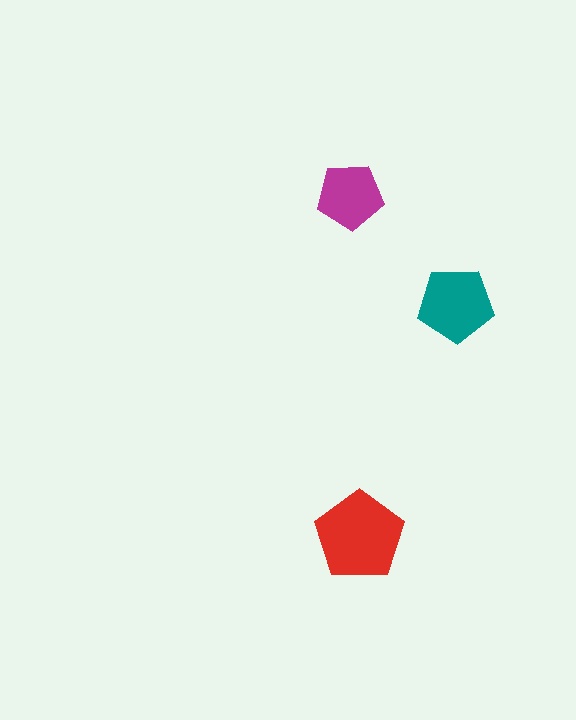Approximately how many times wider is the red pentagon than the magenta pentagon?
About 1.5 times wider.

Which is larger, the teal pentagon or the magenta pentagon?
The teal one.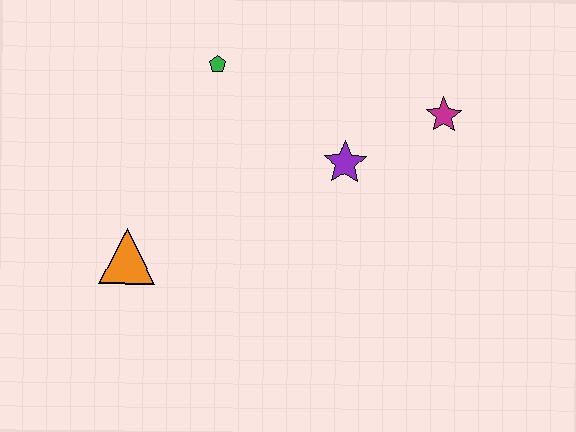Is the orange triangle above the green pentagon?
No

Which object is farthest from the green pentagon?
The magenta star is farthest from the green pentagon.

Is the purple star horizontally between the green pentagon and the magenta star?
Yes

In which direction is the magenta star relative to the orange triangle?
The magenta star is to the right of the orange triangle.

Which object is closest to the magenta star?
The purple star is closest to the magenta star.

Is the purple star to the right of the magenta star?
No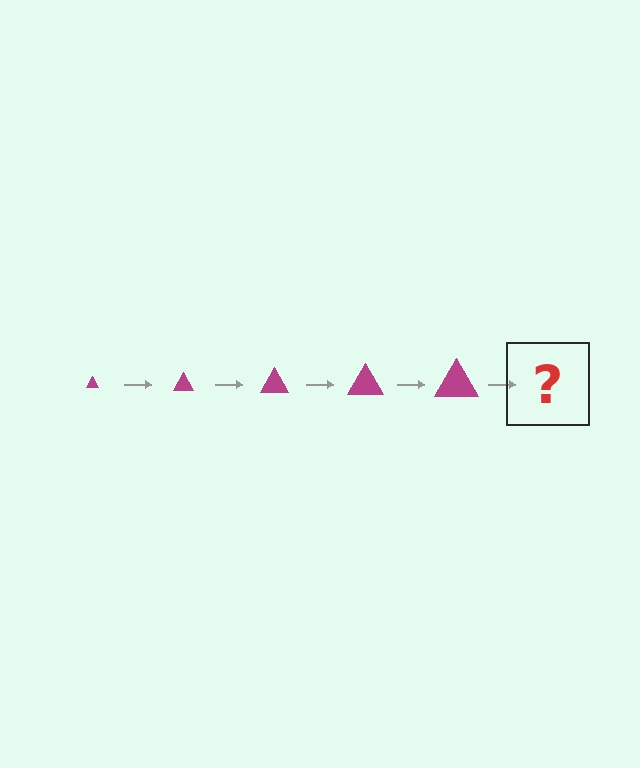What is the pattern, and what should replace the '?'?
The pattern is that the triangle gets progressively larger each step. The '?' should be a magenta triangle, larger than the previous one.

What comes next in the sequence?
The next element should be a magenta triangle, larger than the previous one.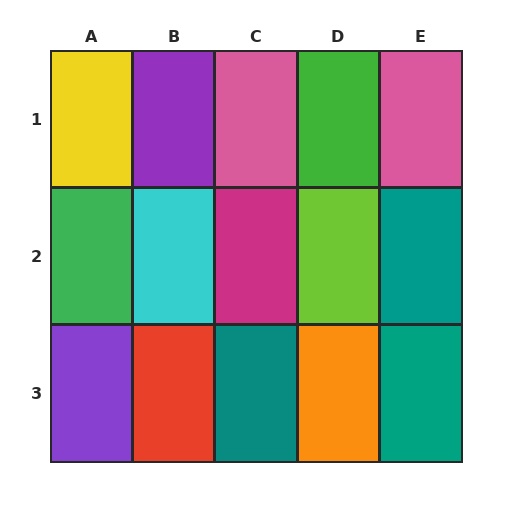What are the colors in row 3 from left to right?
Purple, red, teal, orange, teal.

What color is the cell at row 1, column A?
Yellow.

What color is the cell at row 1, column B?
Purple.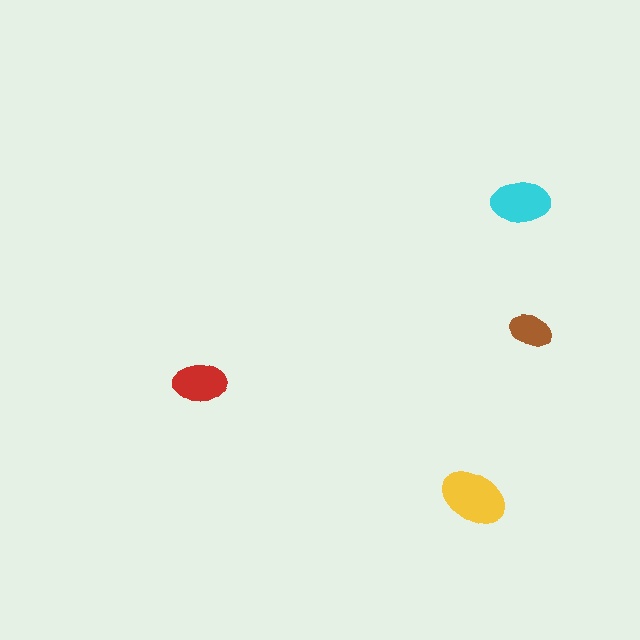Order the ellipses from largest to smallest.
the yellow one, the cyan one, the red one, the brown one.